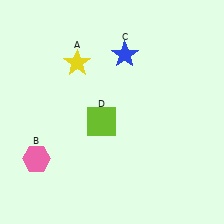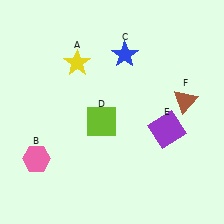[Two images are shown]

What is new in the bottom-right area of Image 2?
A purple square (E) was added in the bottom-right area of Image 2.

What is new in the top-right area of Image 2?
A brown triangle (F) was added in the top-right area of Image 2.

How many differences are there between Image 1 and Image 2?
There are 2 differences between the two images.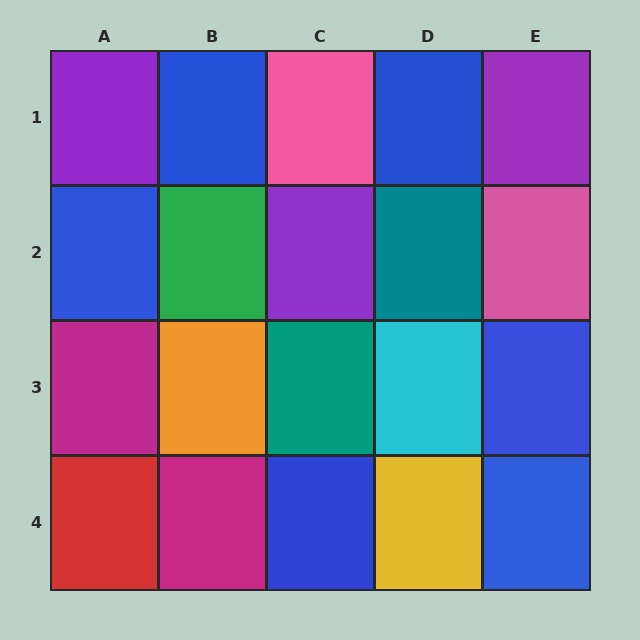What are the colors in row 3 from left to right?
Magenta, orange, teal, cyan, blue.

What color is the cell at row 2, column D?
Teal.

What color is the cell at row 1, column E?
Purple.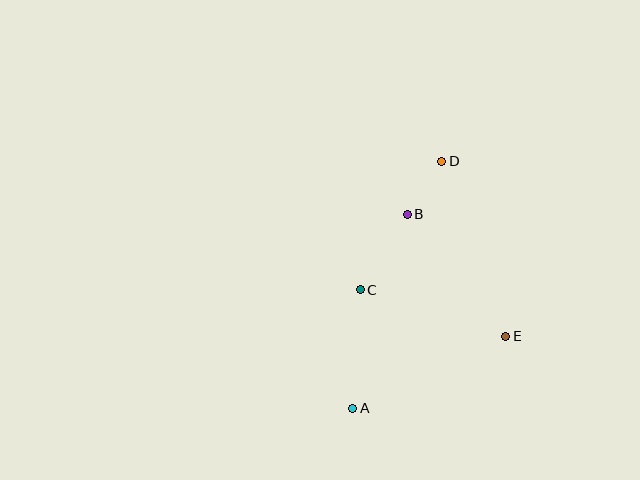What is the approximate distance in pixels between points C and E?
The distance between C and E is approximately 153 pixels.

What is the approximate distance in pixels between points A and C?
The distance between A and C is approximately 119 pixels.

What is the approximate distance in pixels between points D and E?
The distance between D and E is approximately 187 pixels.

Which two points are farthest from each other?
Points A and D are farthest from each other.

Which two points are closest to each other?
Points B and D are closest to each other.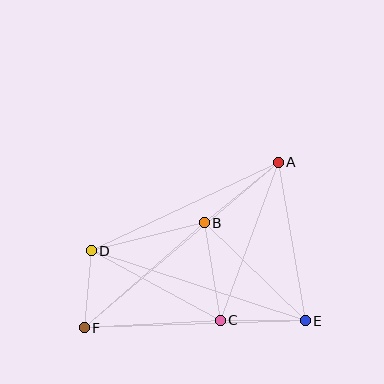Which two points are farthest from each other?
Points A and F are farthest from each other.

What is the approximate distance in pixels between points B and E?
The distance between B and E is approximately 140 pixels.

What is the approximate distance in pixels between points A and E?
The distance between A and E is approximately 161 pixels.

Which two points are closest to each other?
Points D and F are closest to each other.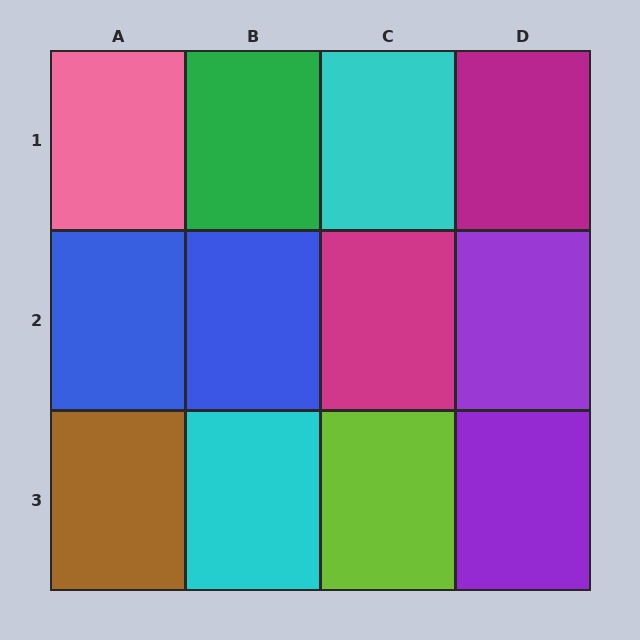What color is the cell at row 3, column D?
Purple.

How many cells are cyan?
2 cells are cyan.